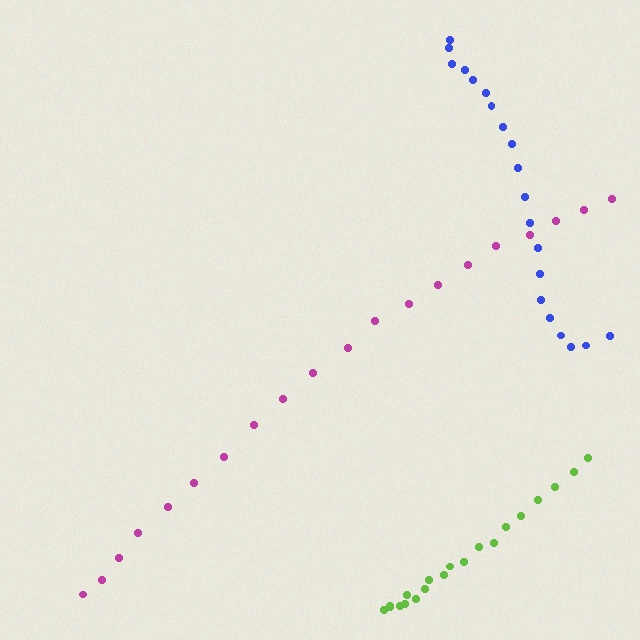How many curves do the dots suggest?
There are 3 distinct paths.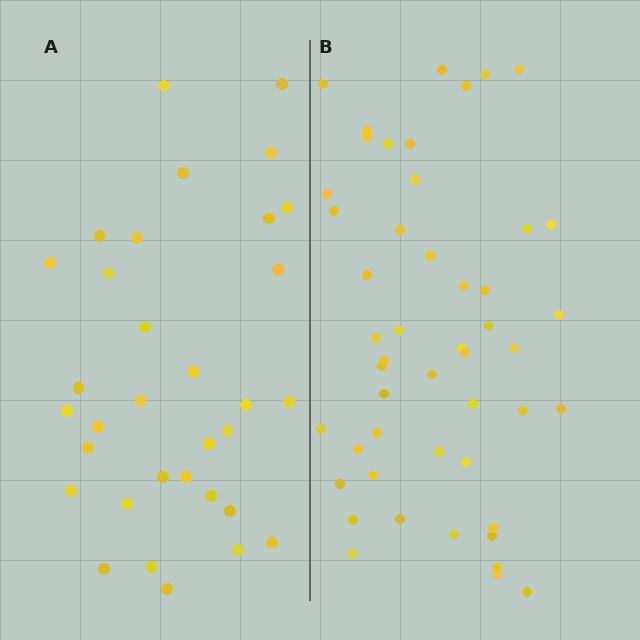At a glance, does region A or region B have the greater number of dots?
Region B (the right region) has more dots.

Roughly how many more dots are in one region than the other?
Region B has approximately 15 more dots than region A.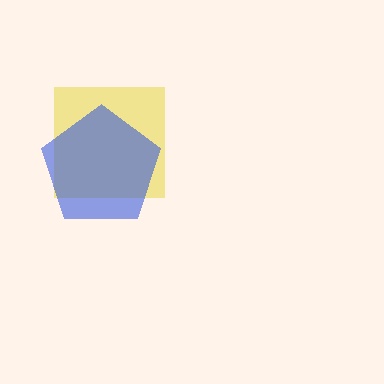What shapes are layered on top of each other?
The layered shapes are: a yellow square, a blue pentagon.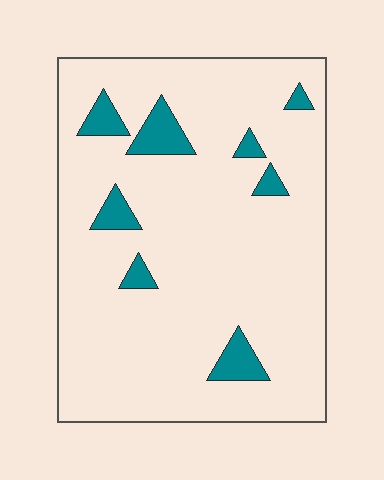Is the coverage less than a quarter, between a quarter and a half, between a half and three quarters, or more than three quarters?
Less than a quarter.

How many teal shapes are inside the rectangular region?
8.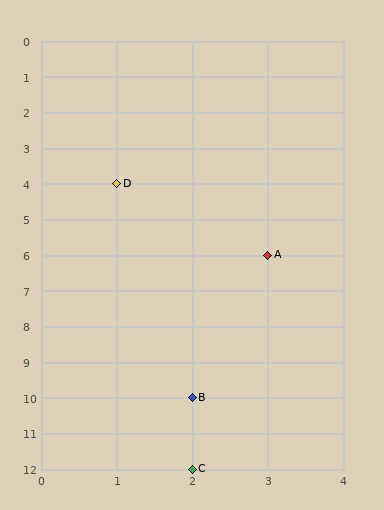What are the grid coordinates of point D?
Point D is at grid coordinates (1, 4).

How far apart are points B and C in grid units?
Points B and C are 2 rows apart.